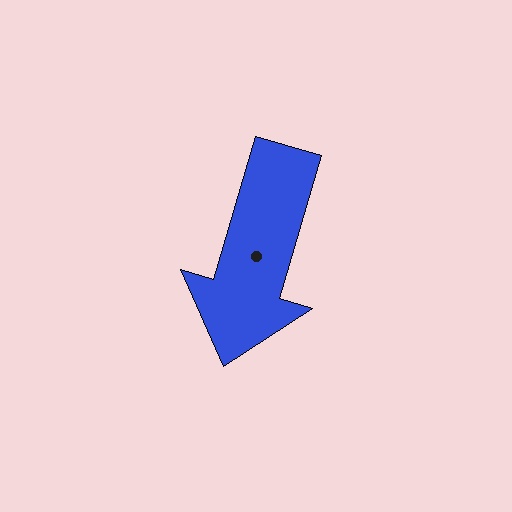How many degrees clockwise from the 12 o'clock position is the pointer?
Approximately 196 degrees.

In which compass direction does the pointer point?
South.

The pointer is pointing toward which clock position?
Roughly 7 o'clock.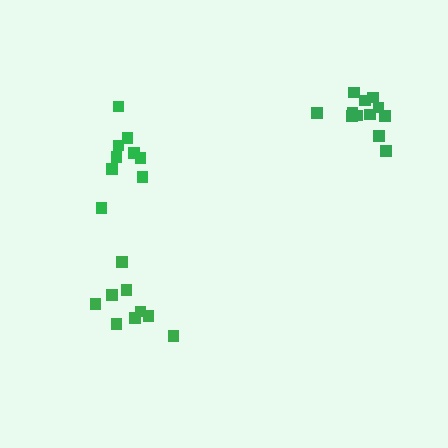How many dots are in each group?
Group 1: 9 dots, Group 2: 12 dots, Group 3: 9 dots (30 total).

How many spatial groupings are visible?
There are 3 spatial groupings.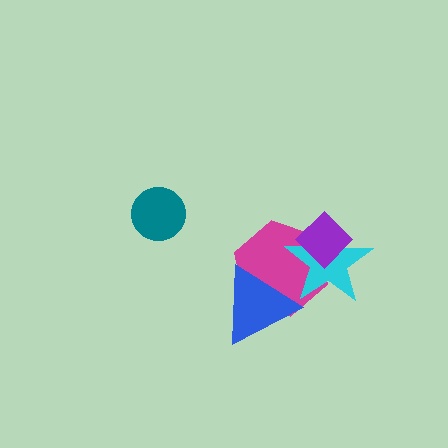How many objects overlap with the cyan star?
2 objects overlap with the cyan star.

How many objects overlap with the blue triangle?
1 object overlaps with the blue triangle.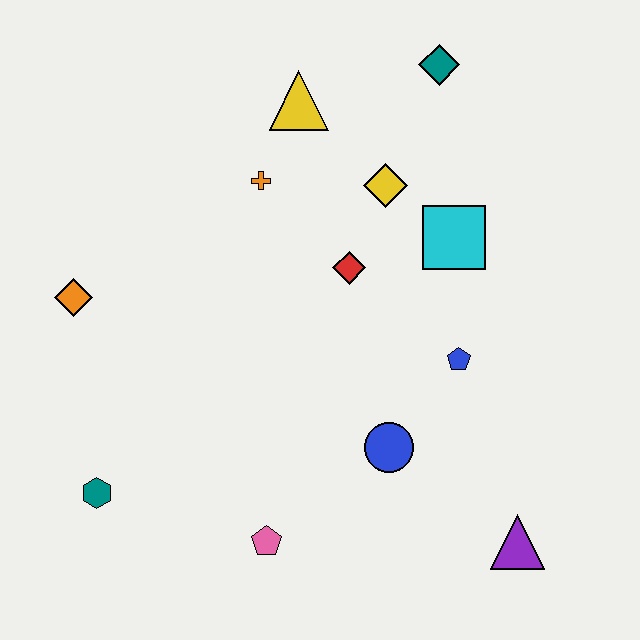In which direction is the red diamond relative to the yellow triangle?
The red diamond is below the yellow triangle.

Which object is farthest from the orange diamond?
The purple triangle is farthest from the orange diamond.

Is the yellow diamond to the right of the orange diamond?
Yes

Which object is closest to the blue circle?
The blue pentagon is closest to the blue circle.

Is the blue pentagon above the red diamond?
No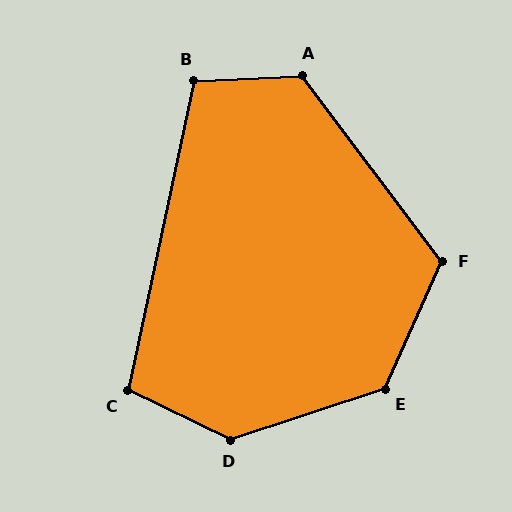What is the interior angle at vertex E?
Approximately 132 degrees (obtuse).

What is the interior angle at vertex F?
Approximately 119 degrees (obtuse).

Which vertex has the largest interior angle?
D, at approximately 136 degrees.